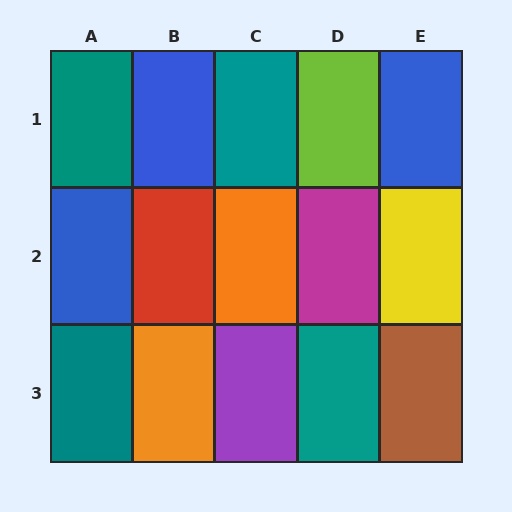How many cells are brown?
1 cell is brown.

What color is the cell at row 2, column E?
Yellow.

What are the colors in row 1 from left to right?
Teal, blue, teal, lime, blue.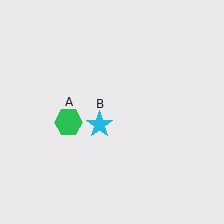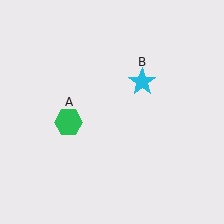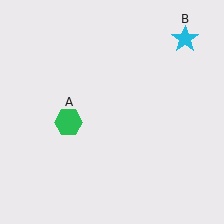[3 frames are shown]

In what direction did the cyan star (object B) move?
The cyan star (object B) moved up and to the right.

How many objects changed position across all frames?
1 object changed position: cyan star (object B).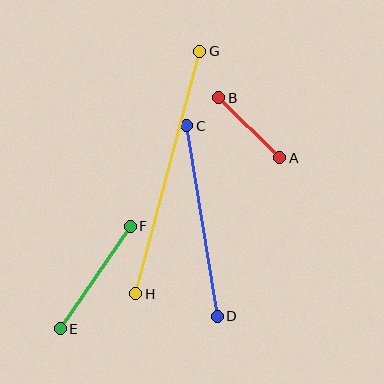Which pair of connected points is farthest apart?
Points G and H are farthest apart.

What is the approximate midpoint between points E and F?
The midpoint is at approximately (95, 277) pixels.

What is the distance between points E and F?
The distance is approximately 125 pixels.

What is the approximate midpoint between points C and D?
The midpoint is at approximately (202, 221) pixels.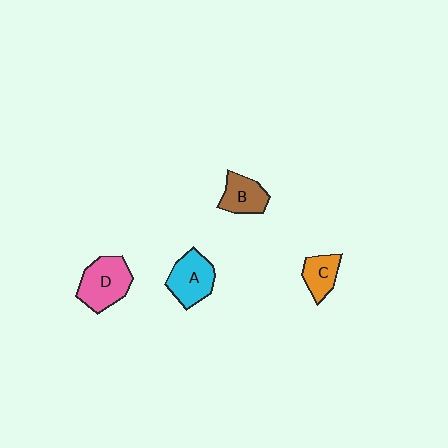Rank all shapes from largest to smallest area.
From largest to smallest: D (pink), A (cyan), B (brown), C (orange).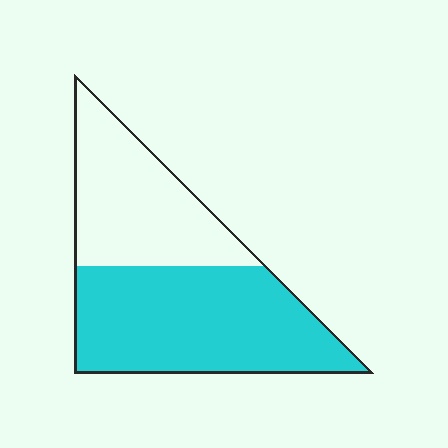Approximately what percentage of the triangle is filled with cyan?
Approximately 60%.